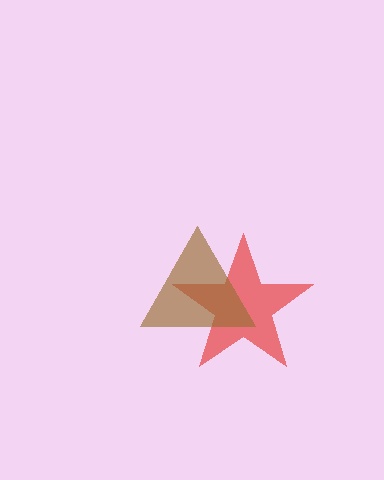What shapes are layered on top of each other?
The layered shapes are: a red star, a brown triangle.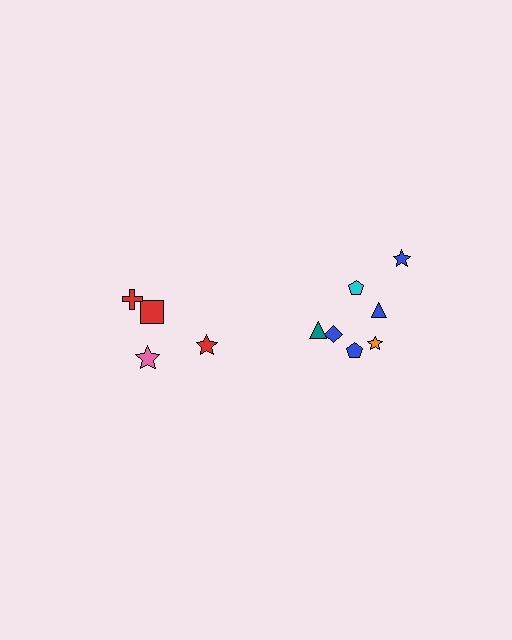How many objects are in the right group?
There are 7 objects.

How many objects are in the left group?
There are 4 objects.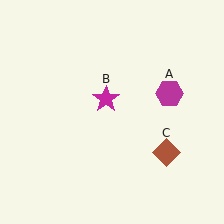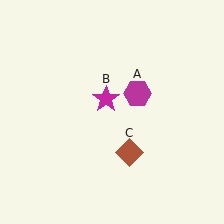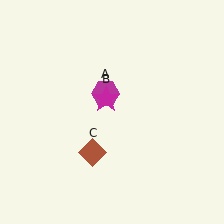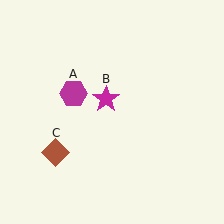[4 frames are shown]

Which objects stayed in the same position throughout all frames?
Magenta star (object B) remained stationary.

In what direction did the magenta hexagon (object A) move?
The magenta hexagon (object A) moved left.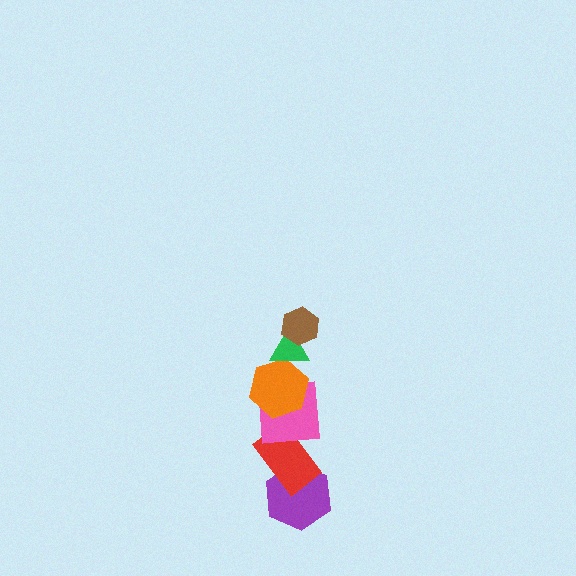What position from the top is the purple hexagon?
The purple hexagon is 6th from the top.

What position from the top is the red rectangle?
The red rectangle is 5th from the top.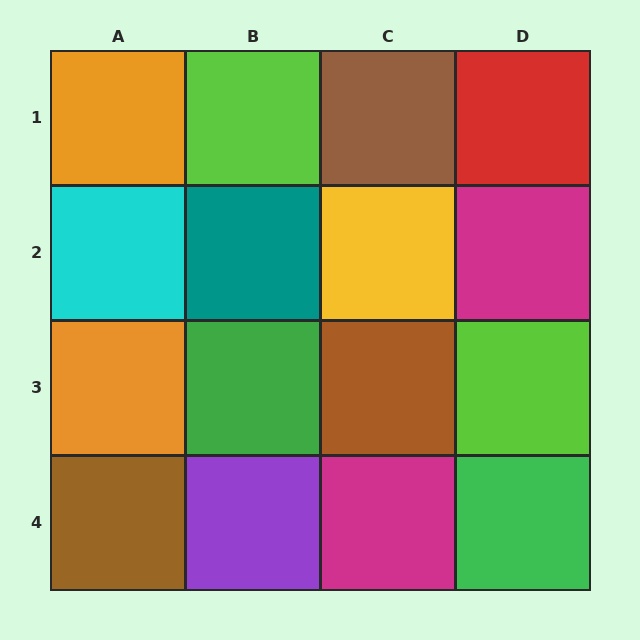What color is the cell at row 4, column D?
Green.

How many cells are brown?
3 cells are brown.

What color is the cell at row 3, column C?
Brown.